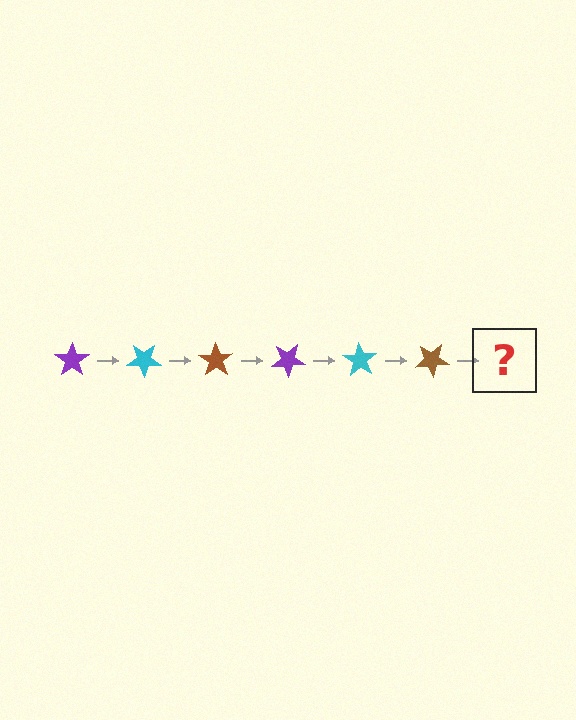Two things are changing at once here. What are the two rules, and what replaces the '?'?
The two rules are that it rotates 35 degrees each step and the color cycles through purple, cyan, and brown. The '?' should be a purple star, rotated 210 degrees from the start.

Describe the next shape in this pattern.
It should be a purple star, rotated 210 degrees from the start.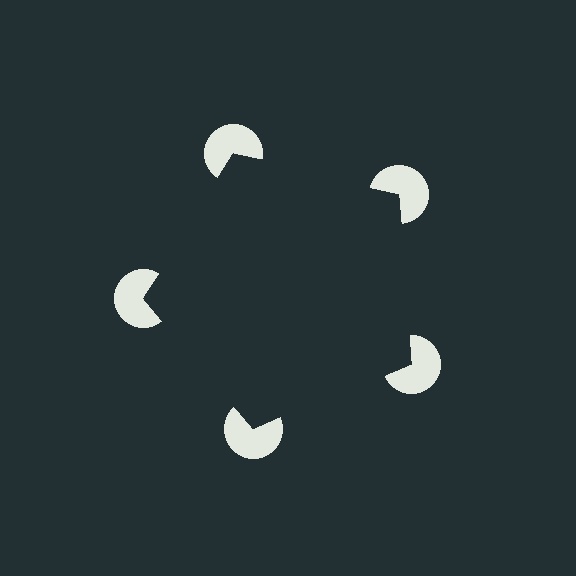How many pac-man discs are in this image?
There are 5 — one at each vertex of the illusory pentagon.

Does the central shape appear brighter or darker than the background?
It typically appears slightly darker than the background, even though no actual brightness change is drawn.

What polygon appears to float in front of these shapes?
An illusory pentagon — its edges are inferred from the aligned wedge cuts in the pac-man discs, not physically drawn.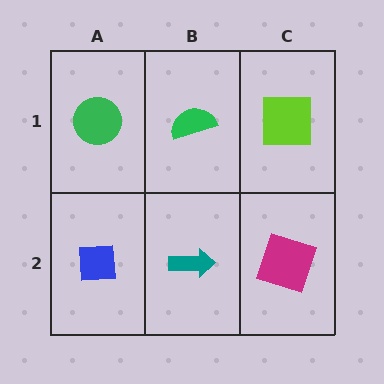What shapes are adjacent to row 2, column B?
A green semicircle (row 1, column B), a blue square (row 2, column A), a magenta square (row 2, column C).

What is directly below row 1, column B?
A teal arrow.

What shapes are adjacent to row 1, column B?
A teal arrow (row 2, column B), a green circle (row 1, column A), a lime square (row 1, column C).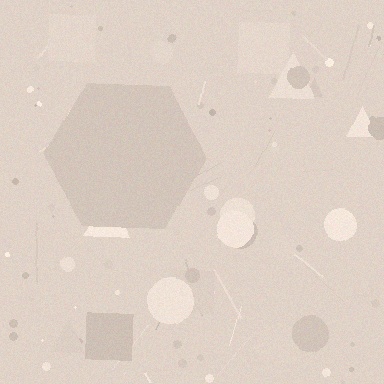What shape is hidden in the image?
A hexagon is hidden in the image.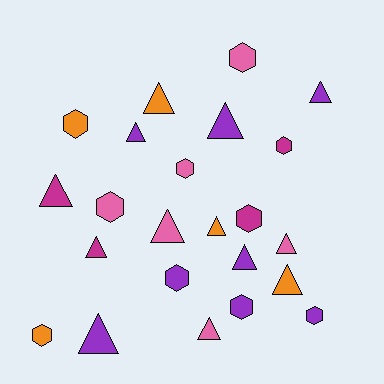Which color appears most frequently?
Purple, with 8 objects.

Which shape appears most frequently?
Triangle, with 13 objects.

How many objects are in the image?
There are 23 objects.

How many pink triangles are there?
There are 3 pink triangles.